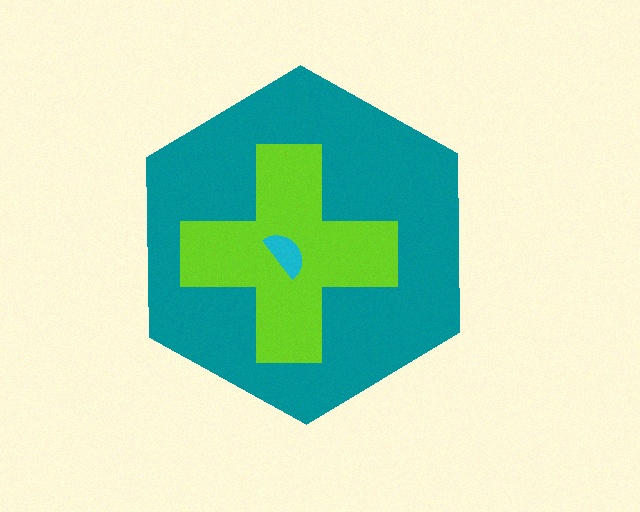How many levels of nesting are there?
3.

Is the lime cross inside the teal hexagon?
Yes.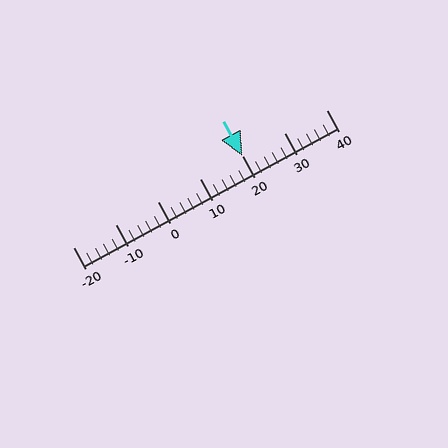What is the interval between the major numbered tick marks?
The major tick marks are spaced 10 units apart.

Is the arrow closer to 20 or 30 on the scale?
The arrow is closer to 20.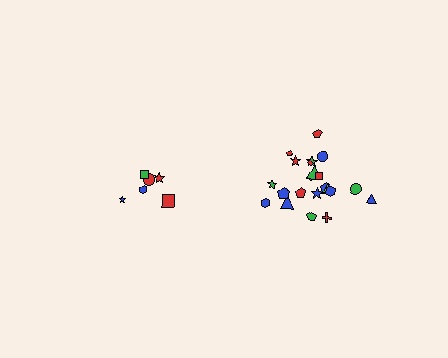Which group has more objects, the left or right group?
The right group.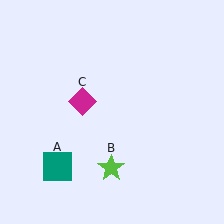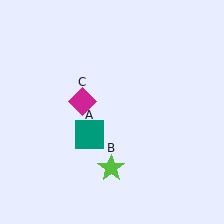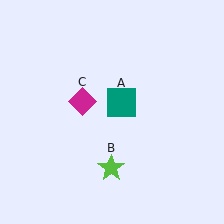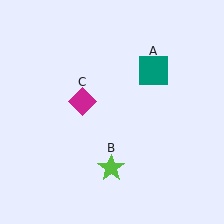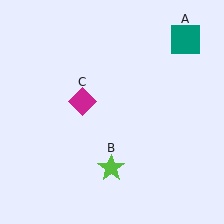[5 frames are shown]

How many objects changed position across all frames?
1 object changed position: teal square (object A).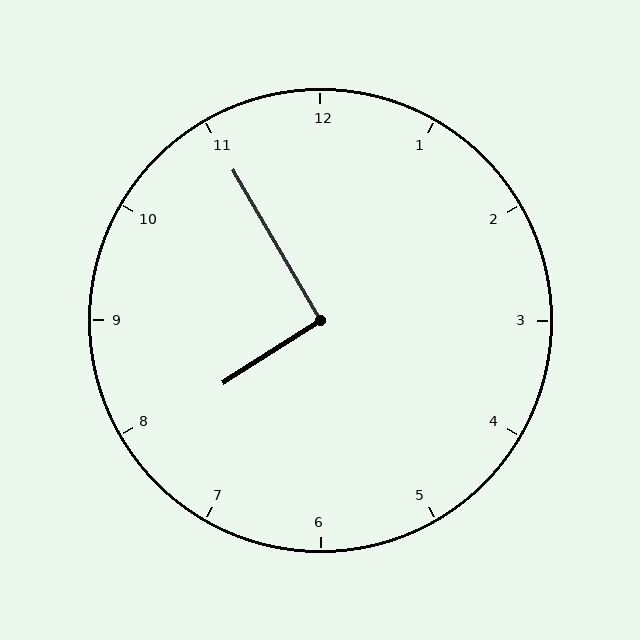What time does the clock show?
7:55.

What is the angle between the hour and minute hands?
Approximately 92 degrees.